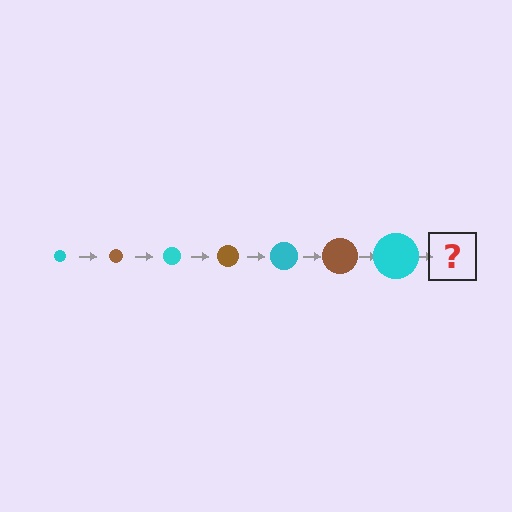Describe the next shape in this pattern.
It should be a brown circle, larger than the previous one.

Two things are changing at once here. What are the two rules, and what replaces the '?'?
The two rules are that the circle grows larger each step and the color cycles through cyan and brown. The '?' should be a brown circle, larger than the previous one.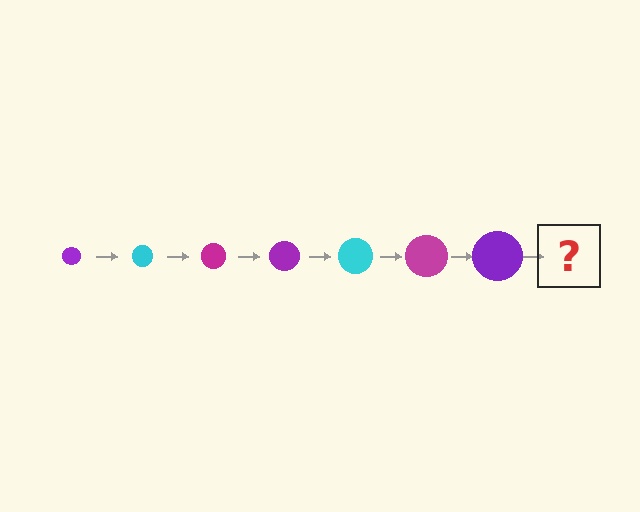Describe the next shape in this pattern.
It should be a cyan circle, larger than the previous one.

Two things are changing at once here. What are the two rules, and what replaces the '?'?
The two rules are that the circle grows larger each step and the color cycles through purple, cyan, and magenta. The '?' should be a cyan circle, larger than the previous one.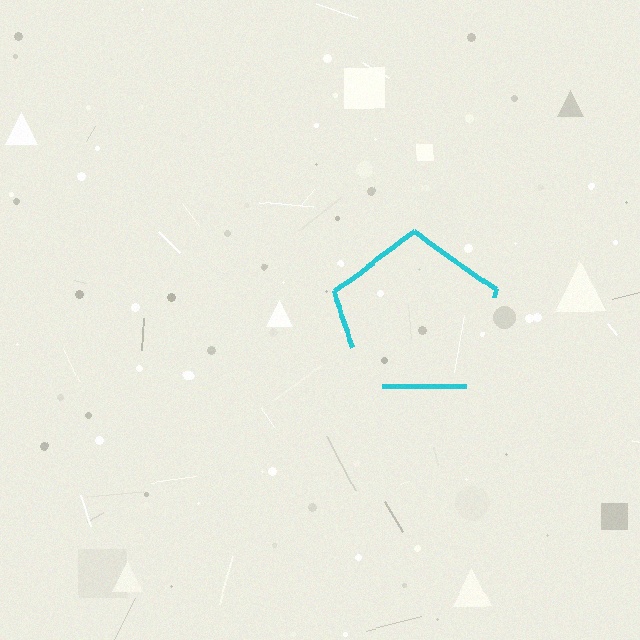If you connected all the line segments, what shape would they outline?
They would outline a pentagon.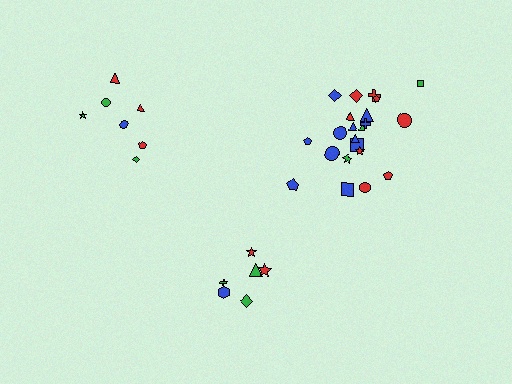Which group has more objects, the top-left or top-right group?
The top-right group.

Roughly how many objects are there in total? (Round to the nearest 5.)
Roughly 35 objects in total.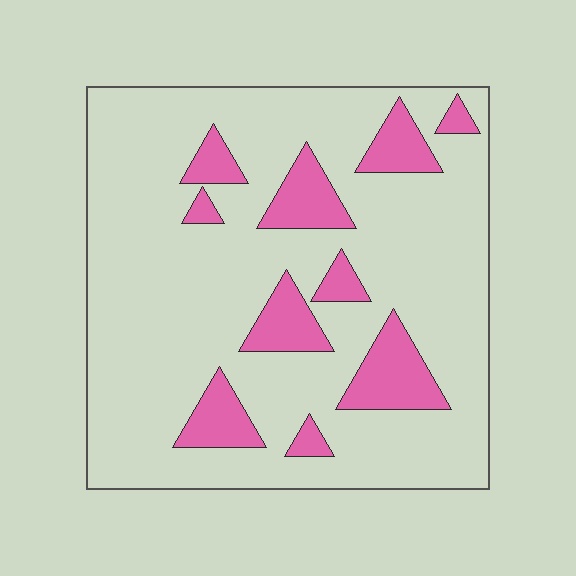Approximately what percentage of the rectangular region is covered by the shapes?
Approximately 20%.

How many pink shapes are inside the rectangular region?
10.